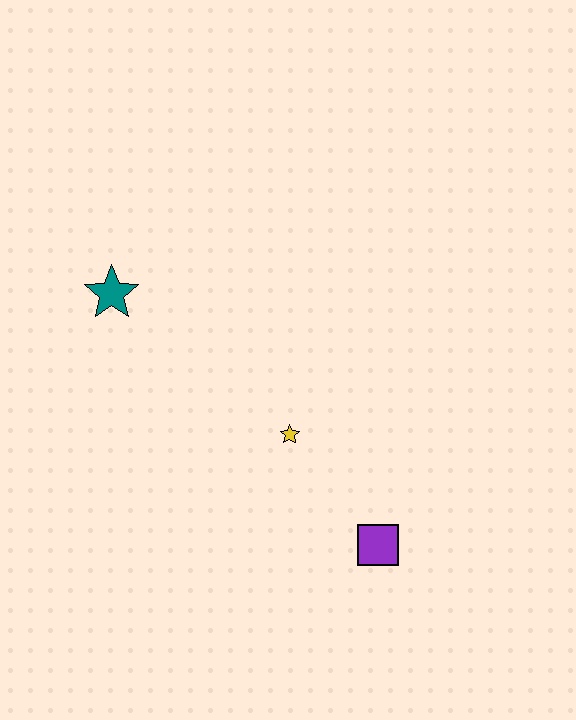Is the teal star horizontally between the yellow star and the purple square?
No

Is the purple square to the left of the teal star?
No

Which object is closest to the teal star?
The yellow star is closest to the teal star.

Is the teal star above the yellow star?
Yes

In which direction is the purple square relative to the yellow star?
The purple square is below the yellow star.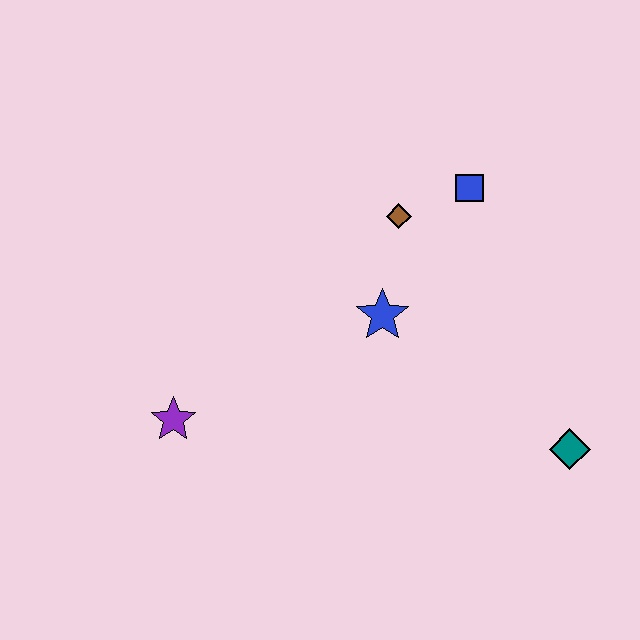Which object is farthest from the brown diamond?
The purple star is farthest from the brown diamond.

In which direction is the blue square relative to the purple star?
The blue square is to the right of the purple star.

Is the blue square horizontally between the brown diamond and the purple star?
No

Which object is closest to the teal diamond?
The blue star is closest to the teal diamond.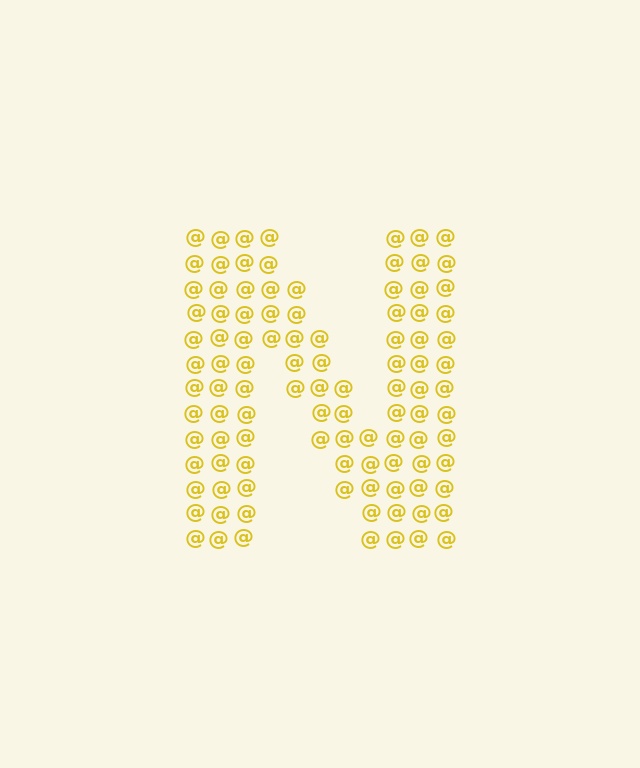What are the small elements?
The small elements are at signs.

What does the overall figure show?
The overall figure shows the letter N.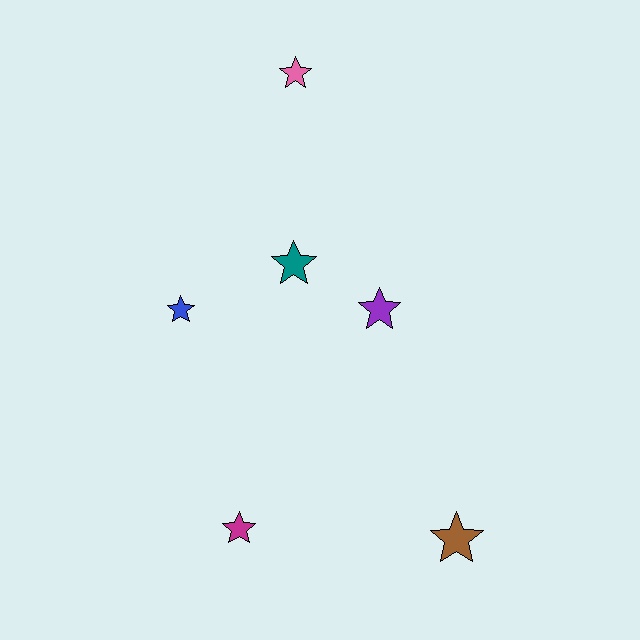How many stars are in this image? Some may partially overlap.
There are 6 stars.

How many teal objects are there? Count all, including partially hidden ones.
There is 1 teal object.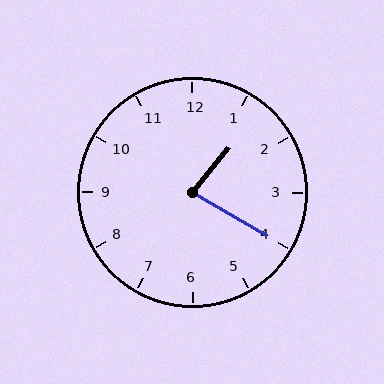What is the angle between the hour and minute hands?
Approximately 80 degrees.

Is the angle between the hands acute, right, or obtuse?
It is acute.